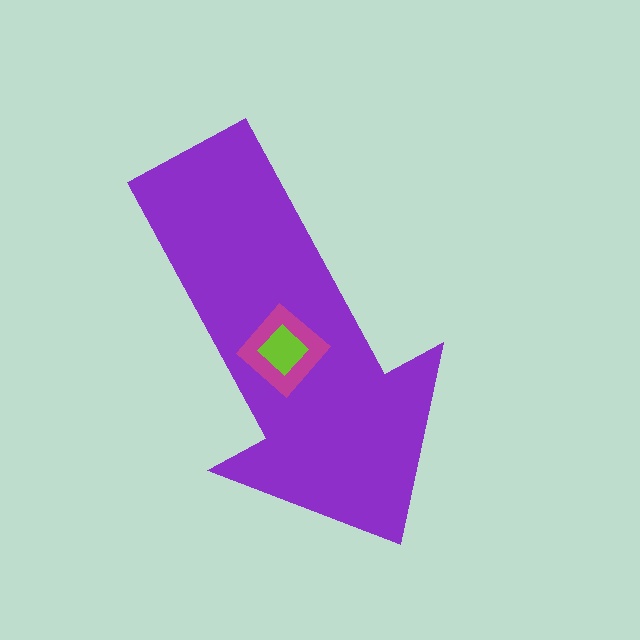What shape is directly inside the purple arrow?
The magenta diamond.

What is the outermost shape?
The purple arrow.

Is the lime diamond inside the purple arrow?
Yes.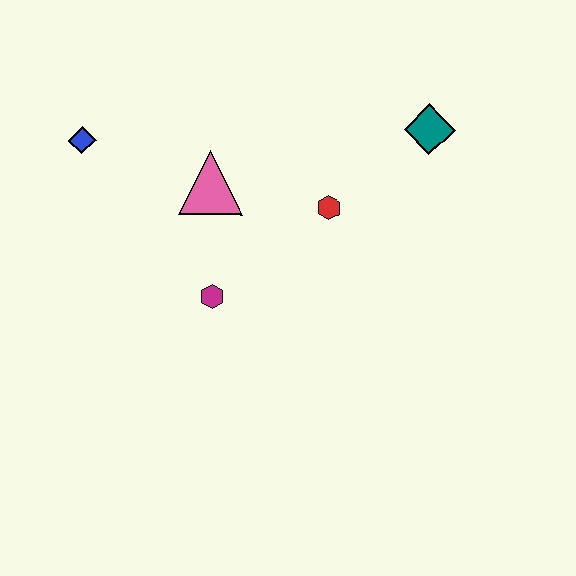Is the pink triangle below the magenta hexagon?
No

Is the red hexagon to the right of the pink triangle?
Yes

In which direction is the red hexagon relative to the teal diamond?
The red hexagon is to the left of the teal diamond.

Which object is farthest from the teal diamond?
The blue diamond is farthest from the teal diamond.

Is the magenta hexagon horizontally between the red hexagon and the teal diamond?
No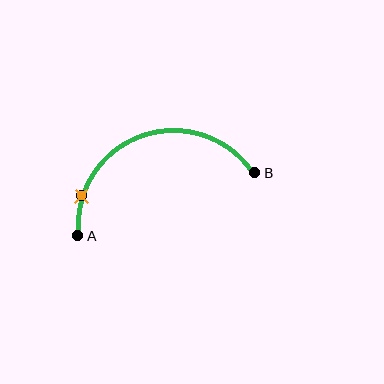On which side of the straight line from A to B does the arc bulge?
The arc bulges above the straight line connecting A and B.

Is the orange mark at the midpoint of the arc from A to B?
No. The orange mark lies on the arc but is closer to endpoint A. The arc midpoint would be at the point on the curve equidistant along the arc from both A and B.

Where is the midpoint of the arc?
The arc midpoint is the point on the curve farthest from the straight line joining A and B. It sits above that line.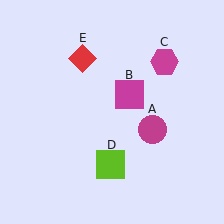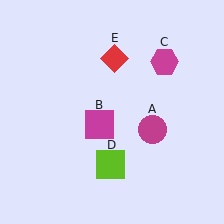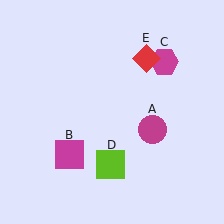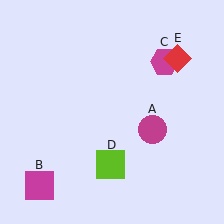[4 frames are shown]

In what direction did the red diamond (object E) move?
The red diamond (object E) moved right.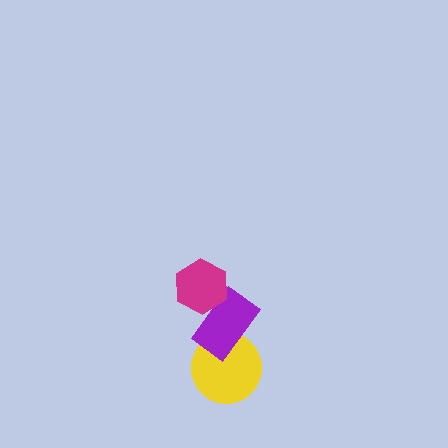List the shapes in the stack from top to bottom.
From top to bottom: the magenta hexagon, the purple rectangle, the yellow circle.